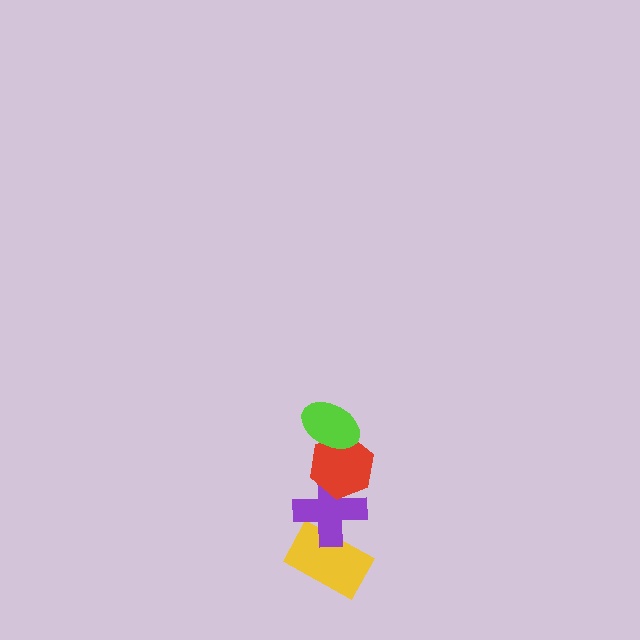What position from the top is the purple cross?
The purple cross is 3rd from the top.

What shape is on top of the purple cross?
The red hexagon is on top of the purple cross.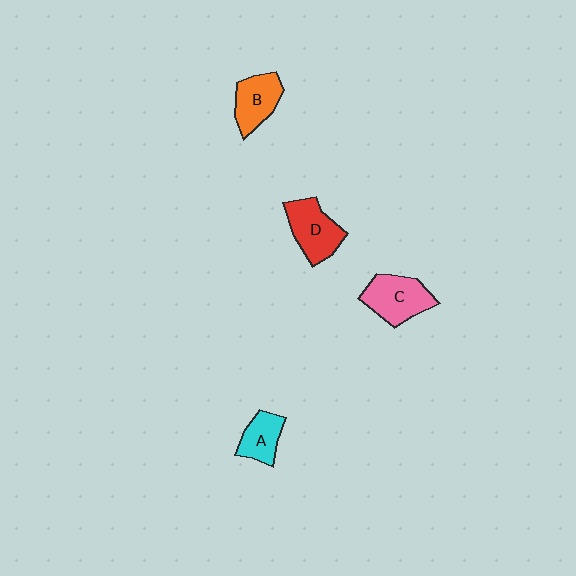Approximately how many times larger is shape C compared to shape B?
Approximately 1.2 times.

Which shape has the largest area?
Shape C (pink).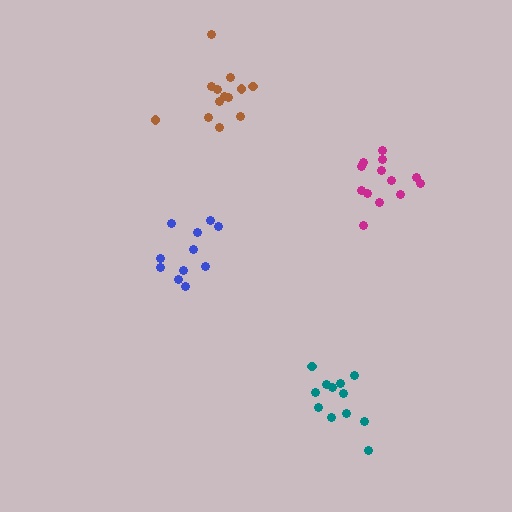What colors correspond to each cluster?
The clusters are colored: brown, teal, magenta, blue.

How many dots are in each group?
Group 1: 13 dots, Group 2: 12 dots, Group 3: 13 dots, Group 4: 11 dots (49 total).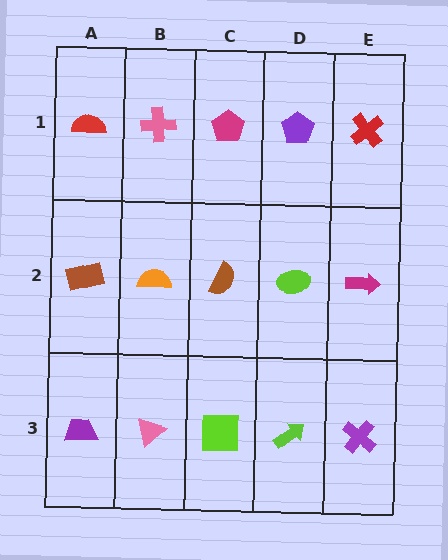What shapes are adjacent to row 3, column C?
A brown semicircle (row 2, column C), a pink triangle (row 3, column B), a lime arrow (row 3, column D).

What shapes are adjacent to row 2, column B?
A pink cross (row 1, column B), a pink triangle (row 3, column B), a brown rectangle (row 2, column A), a brown semicircle (row 2, column C).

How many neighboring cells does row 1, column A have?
2.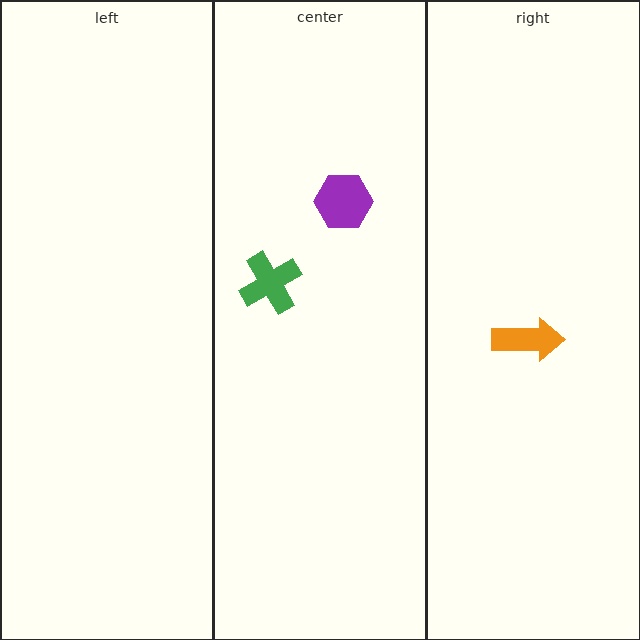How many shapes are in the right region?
1.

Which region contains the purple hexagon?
The center region.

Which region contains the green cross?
The center region.